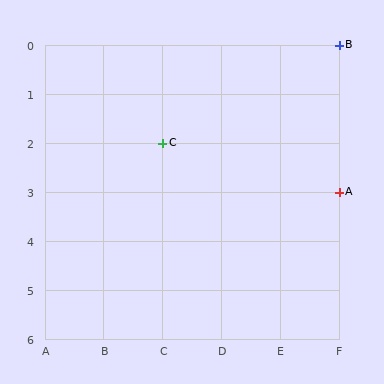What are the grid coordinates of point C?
Point C is at grid coordinates (C, 2).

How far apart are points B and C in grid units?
Points B and C are 3 columns and 2 rows apart (about 3.6 grid units diagonally).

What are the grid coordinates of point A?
Point A is at grid coordinates (F, 3).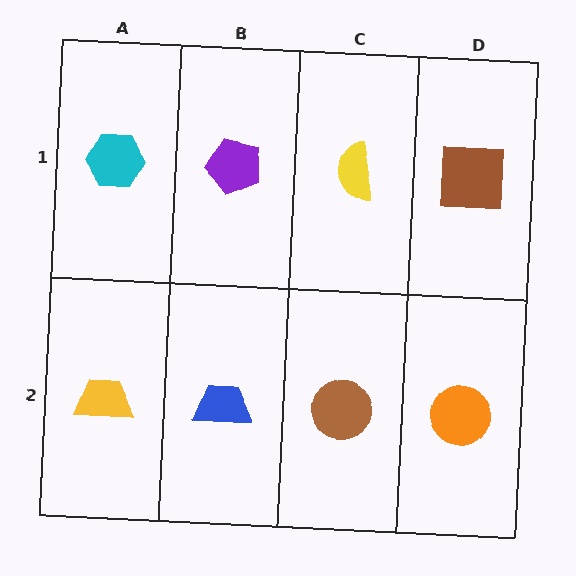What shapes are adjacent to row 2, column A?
A cyan hexagon (row 1, column A), a blue trapezoid (row 2, column B).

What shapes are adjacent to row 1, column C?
A brown circle (row 2, column C), a purple pentagon (row 1, column B), a brown square (row 1, column D).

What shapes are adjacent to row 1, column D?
An orange circle (row 2, column D), a yellow semicircle (row 1, column C).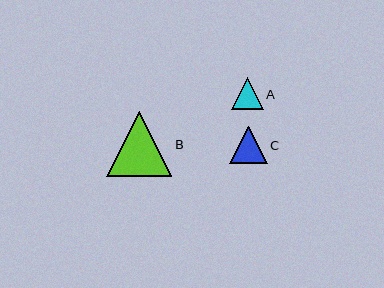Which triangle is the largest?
Triangle B is the largest with a size of approximately 66 pixels.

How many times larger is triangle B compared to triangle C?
Triangle B is approximately 1.7 times the size of triangle C.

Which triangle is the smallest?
Triangle A is the smallest with a size of approximately 32 pixels.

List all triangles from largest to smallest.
From largest to smallest: B, C, A.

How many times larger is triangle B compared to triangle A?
Triangle B is approximately 2.1 times the size of triangle A.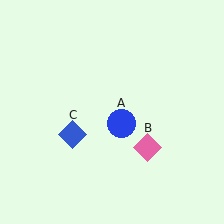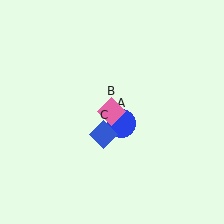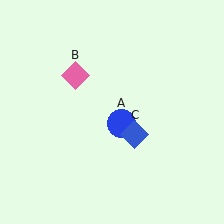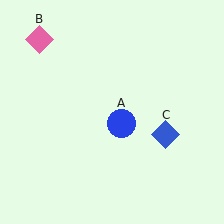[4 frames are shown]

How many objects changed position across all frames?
2 objects changed position: pink diamond (object B), blue diamond (object C).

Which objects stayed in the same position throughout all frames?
Blue circle (object A) remained stationary.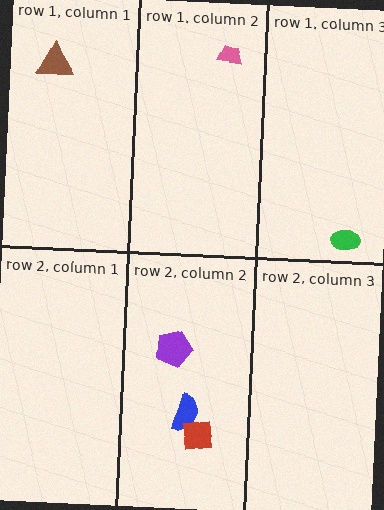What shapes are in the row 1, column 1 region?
The brown triangle.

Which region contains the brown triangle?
The row 1, column 1 region.